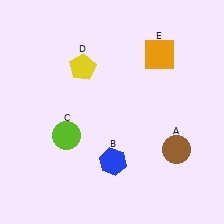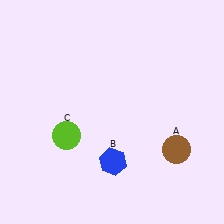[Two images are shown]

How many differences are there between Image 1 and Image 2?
There are 2 differences between the two images.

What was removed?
The orange square (E), the yellow pentagon (D) were removed in Image 2.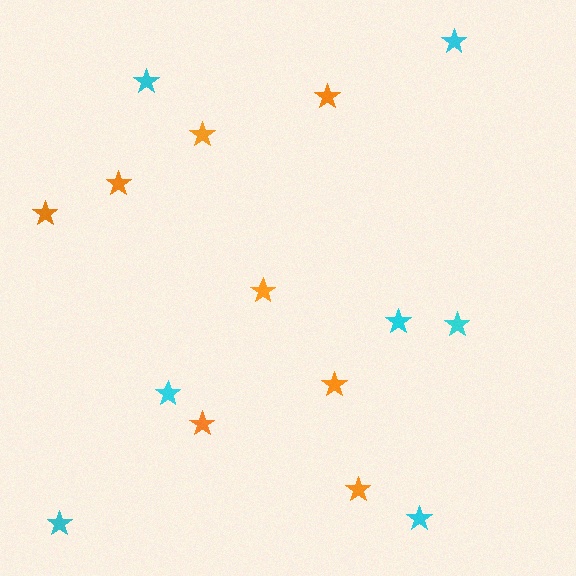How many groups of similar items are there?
There are 2 groups: one group of cyan stars (7) and one group of orange stars (8).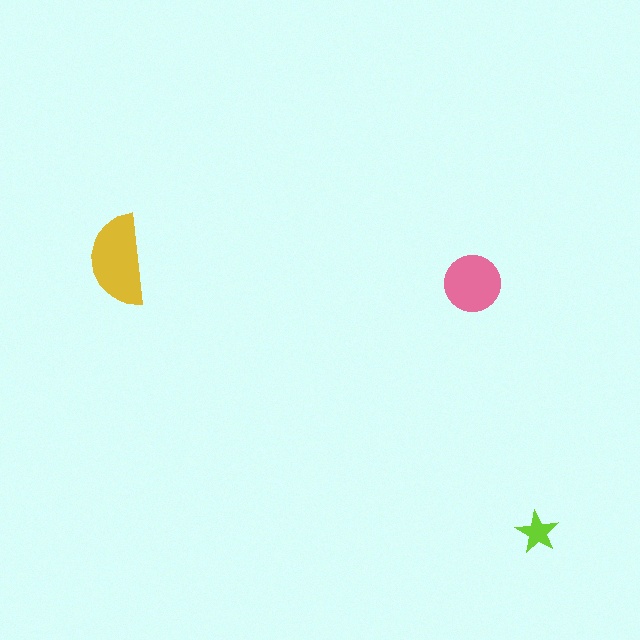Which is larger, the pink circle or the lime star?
The pink circle.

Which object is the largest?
The yellow semicircle.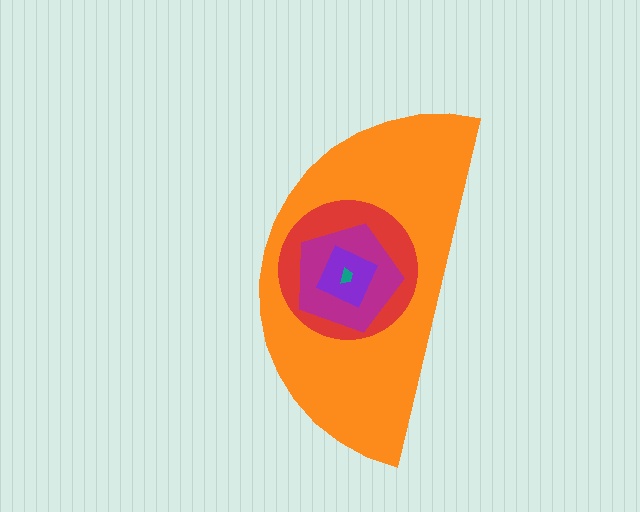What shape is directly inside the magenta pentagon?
The purple diamond.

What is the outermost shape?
The orange semicircle.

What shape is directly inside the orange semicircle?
The red circle.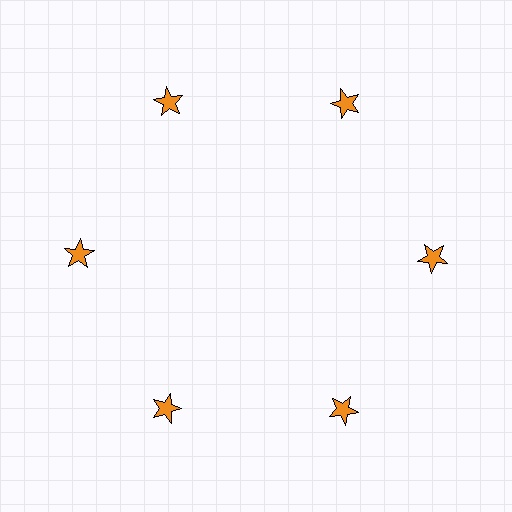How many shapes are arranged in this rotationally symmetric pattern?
There are 6 shapes, arranged in 6 groups of 1.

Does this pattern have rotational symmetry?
Yes, this pattern has 6-fold rotational symmetry. It looks the same after rotating 60 degrees around the center.